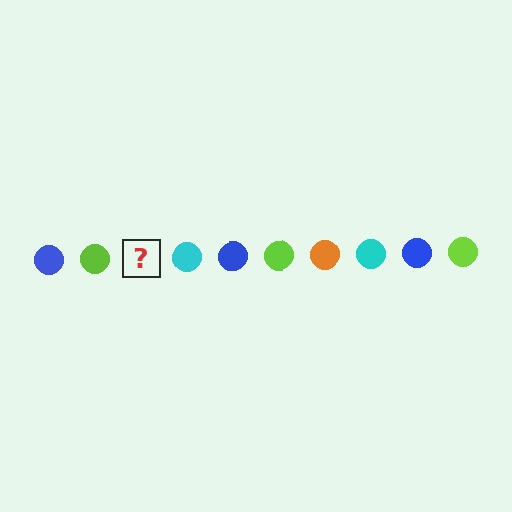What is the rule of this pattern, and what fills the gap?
The rule is that the pattern cycles through blue, lime, orange, cyan circles. The gap should be filled with an orange circle.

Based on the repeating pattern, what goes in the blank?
The blank should be an orange circle.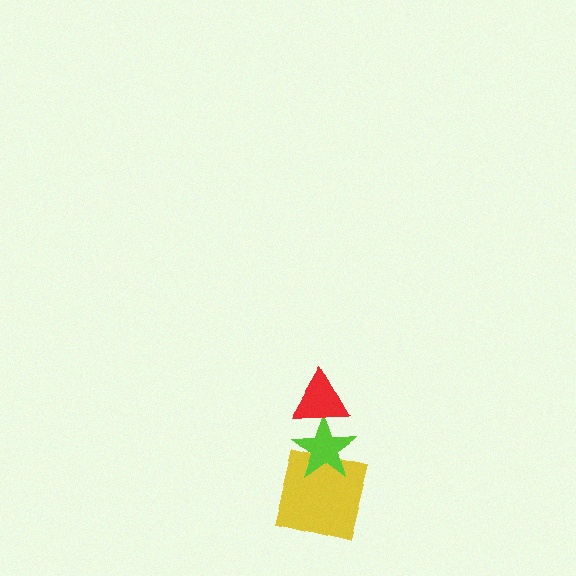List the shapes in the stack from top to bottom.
From top to bottom: the red triangle, the lime star, the yellow square.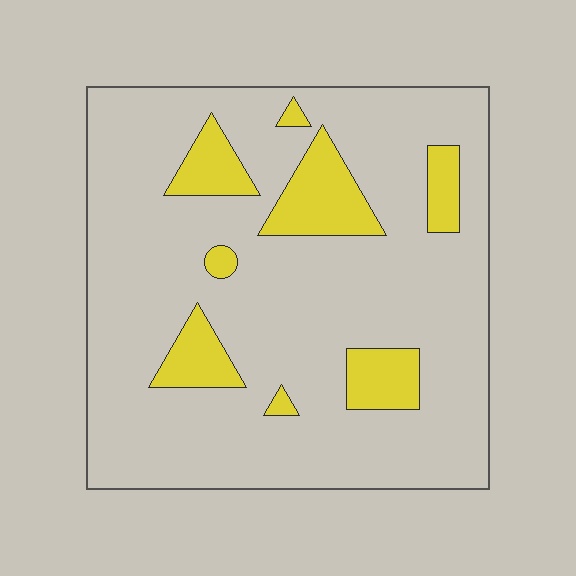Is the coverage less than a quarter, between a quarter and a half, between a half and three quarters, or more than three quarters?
Less than a quarter.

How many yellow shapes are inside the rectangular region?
8.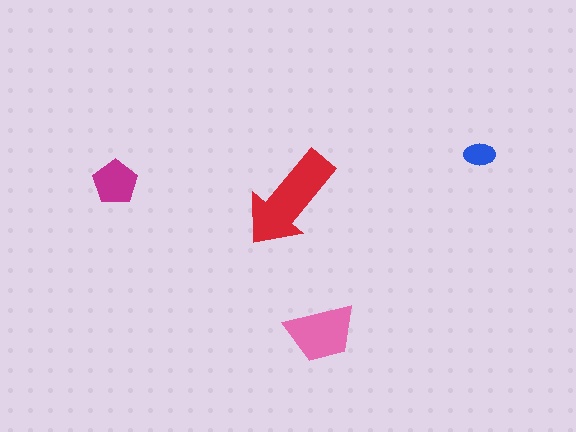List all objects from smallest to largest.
The blue ellipse, the magenta pentagon, the pink trapezoid, the red arrow.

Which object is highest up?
The blue ellipse is topmost.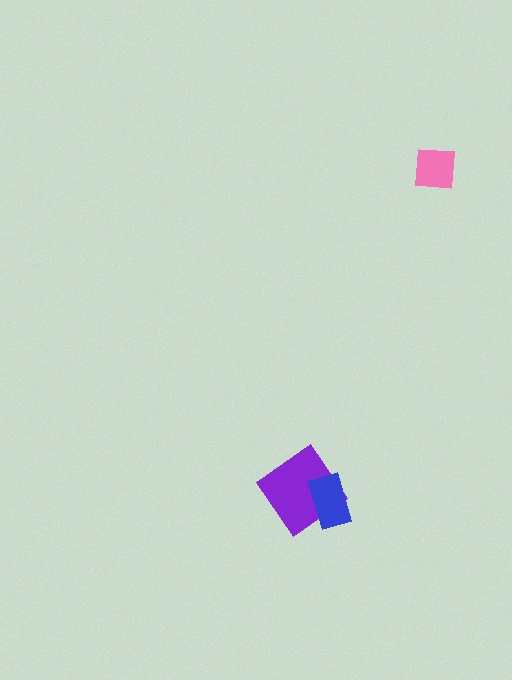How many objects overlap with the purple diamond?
1 object overlaps with the purple diamond.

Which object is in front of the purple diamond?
The blue rectangle is in front of the purple diamond.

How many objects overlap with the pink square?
0 objects overlap with the pink square.